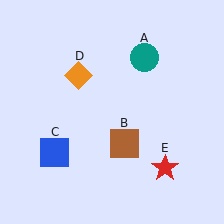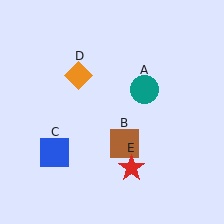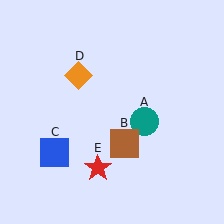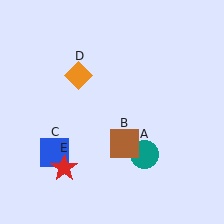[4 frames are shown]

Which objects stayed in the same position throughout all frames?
Brown square (object B) and blue square (object C) and orange diamond (object D) remained stationary.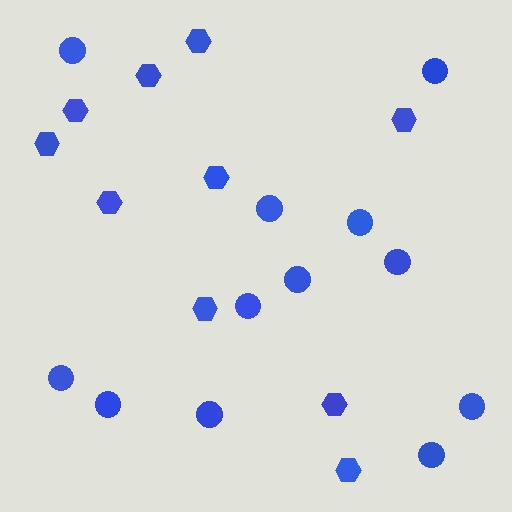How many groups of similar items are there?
There are 2 groups: one group of circles (12) and one group of hexagons (10).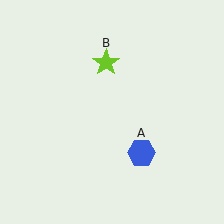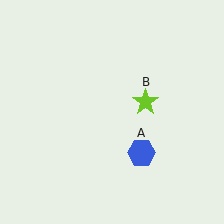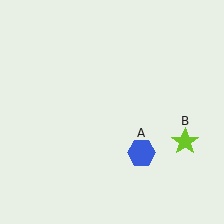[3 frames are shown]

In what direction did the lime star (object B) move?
The lime star (object B) moved down and to the right.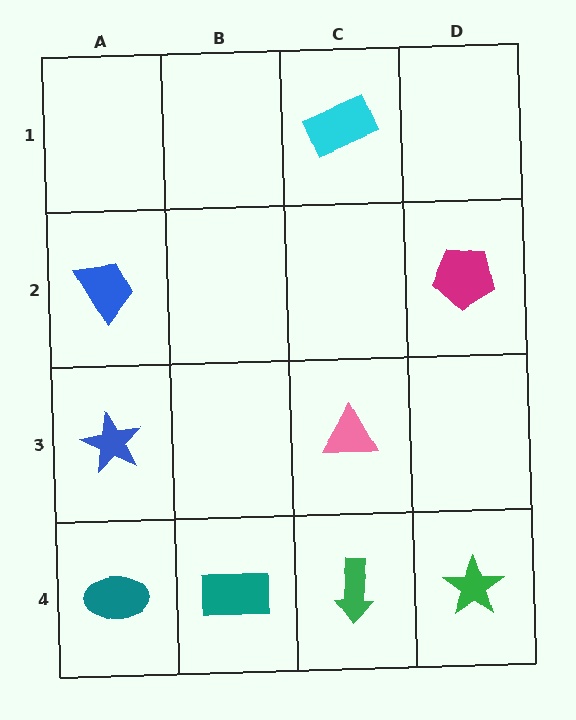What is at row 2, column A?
A blue trapezoid.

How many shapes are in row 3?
2 shapes.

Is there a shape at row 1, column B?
No, that cell is empty.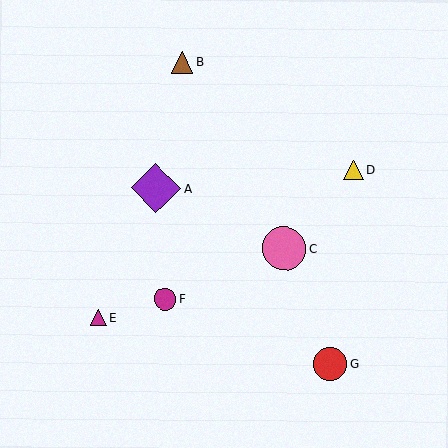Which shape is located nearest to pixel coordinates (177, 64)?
The brown triangle (labeled B) at (182, 62) is nearest to that location.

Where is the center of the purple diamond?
The center of the purple diamond is at (156, 188).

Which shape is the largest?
The purple diamond (labeled A) is the largest.